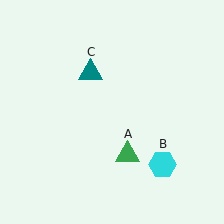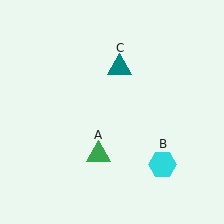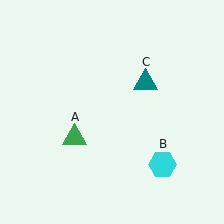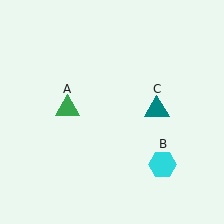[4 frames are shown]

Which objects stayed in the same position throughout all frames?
Cyan hexagon (object B) remained stationary.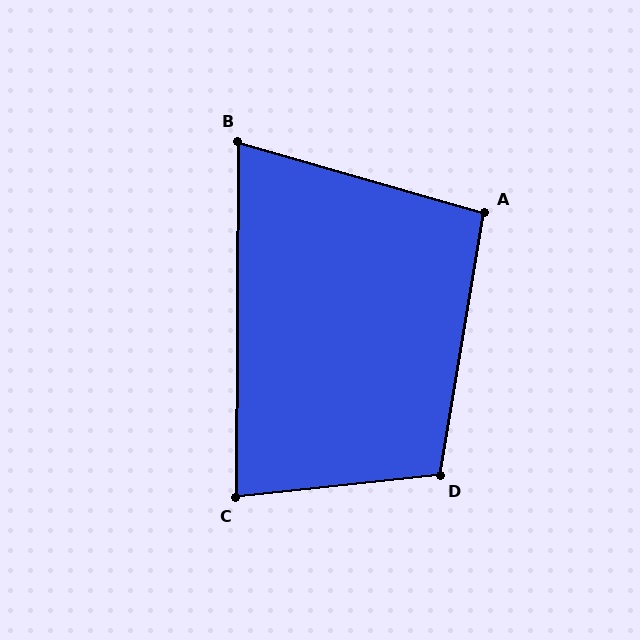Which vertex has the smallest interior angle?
B, at approximately 74 degrees.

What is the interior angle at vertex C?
Approximately 83 degrees (acute).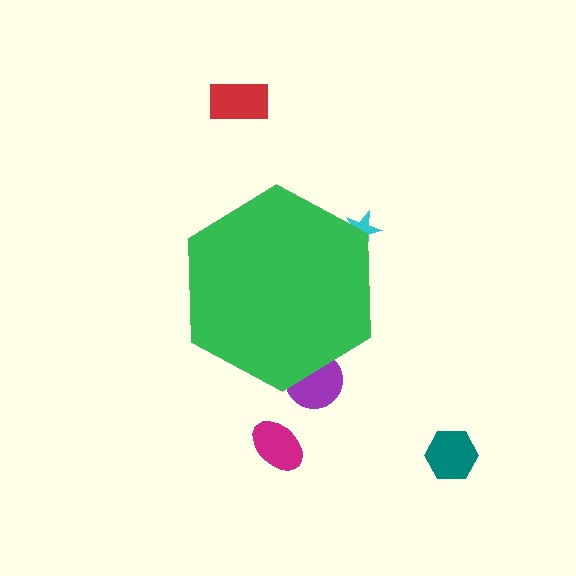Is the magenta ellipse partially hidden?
No, the magenta ellipse is fully visible.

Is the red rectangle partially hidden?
No, the red rectangle is fully visible.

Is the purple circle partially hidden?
Yes, the purple circle is partially hidden behind the green hexagon.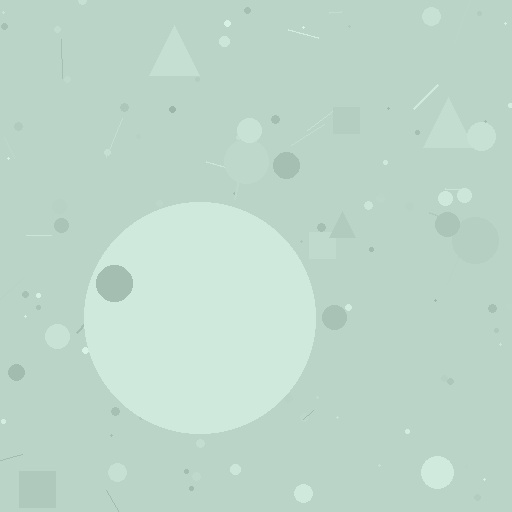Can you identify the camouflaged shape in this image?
The camouflaged shape is a circle.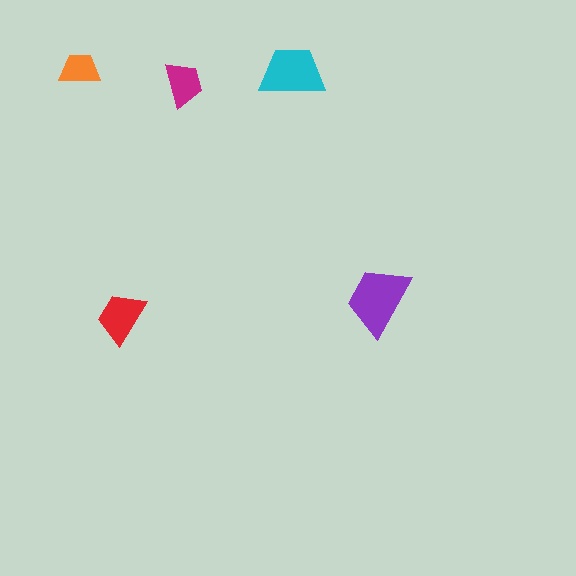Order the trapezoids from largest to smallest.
the purple one, the cyan one, the red one, the magenta one, the orange one.